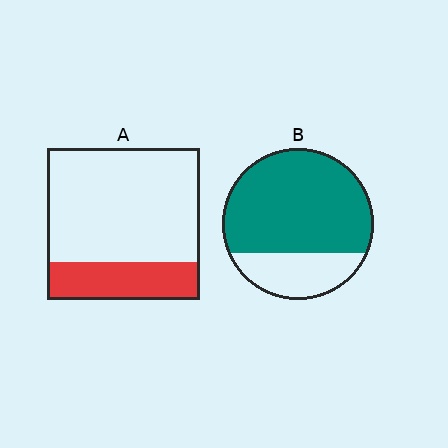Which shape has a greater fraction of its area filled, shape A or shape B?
Shape B.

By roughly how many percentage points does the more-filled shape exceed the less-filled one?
By roughly 50 percentage points (B over A).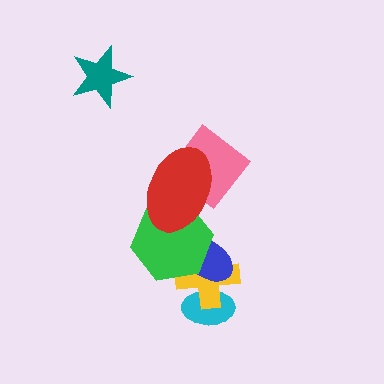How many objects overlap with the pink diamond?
1 object overlaps with the pink diamond.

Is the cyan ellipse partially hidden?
Yes, it is partially covered by another shape.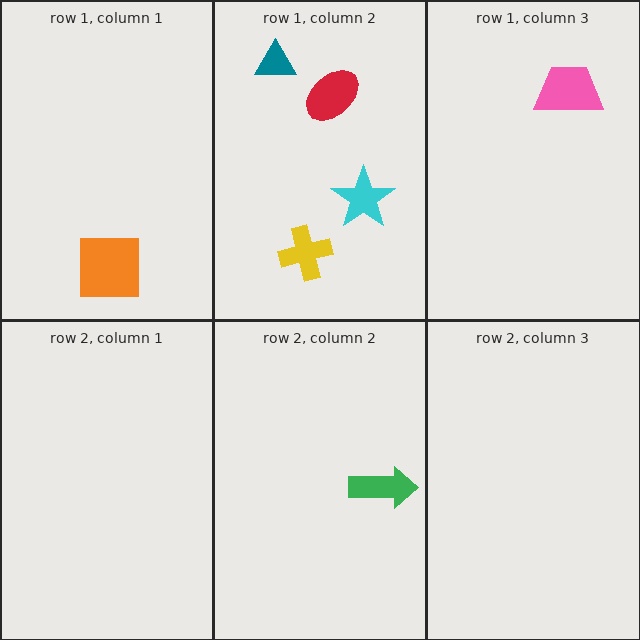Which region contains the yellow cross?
The row 1, column 2 region.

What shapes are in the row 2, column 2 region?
The green arrow.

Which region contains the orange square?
The row 1, column 1 region.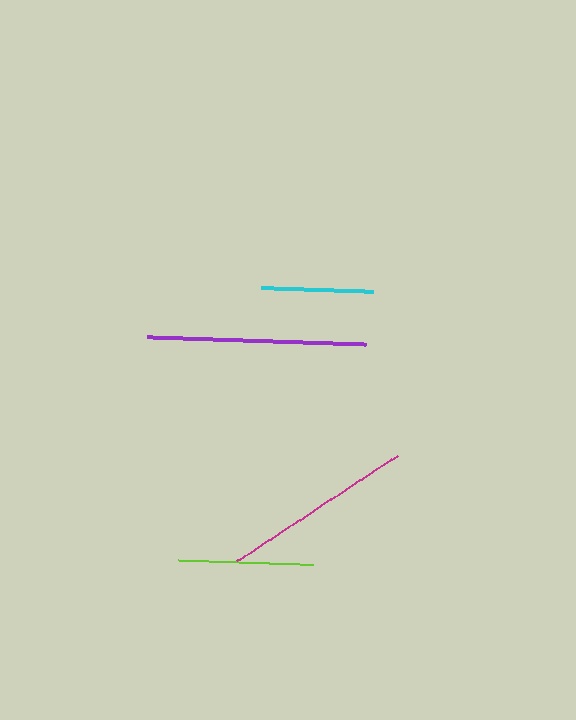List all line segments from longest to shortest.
From longest to shortest: purple, magenta, lime, cyan.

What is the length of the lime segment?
The lime segment is approximately 135 pixels long.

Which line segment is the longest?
The purple line is the longest at approximately 219 pixels.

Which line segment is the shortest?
The cyan line is the shortest at approximately 112 pixels.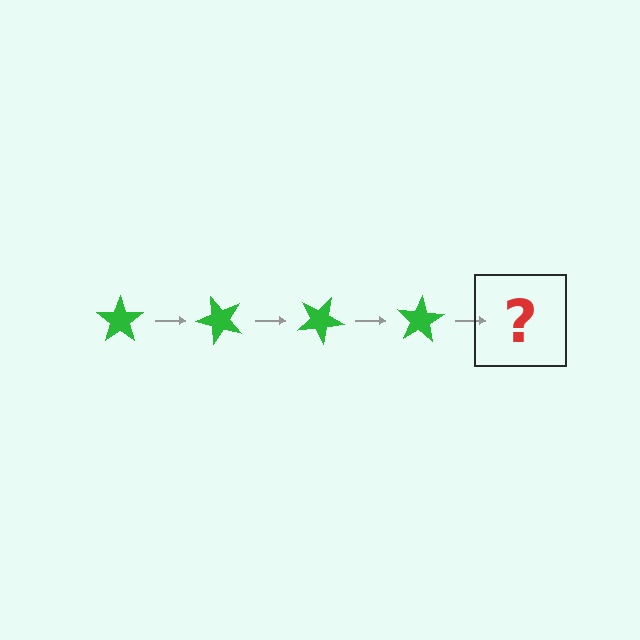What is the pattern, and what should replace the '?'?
The pattern is that the star rotates 50 degrees each step. The '?' should be a green star rotated 200 degrees.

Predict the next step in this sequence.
The next step is a green star rotated 200 degrees.